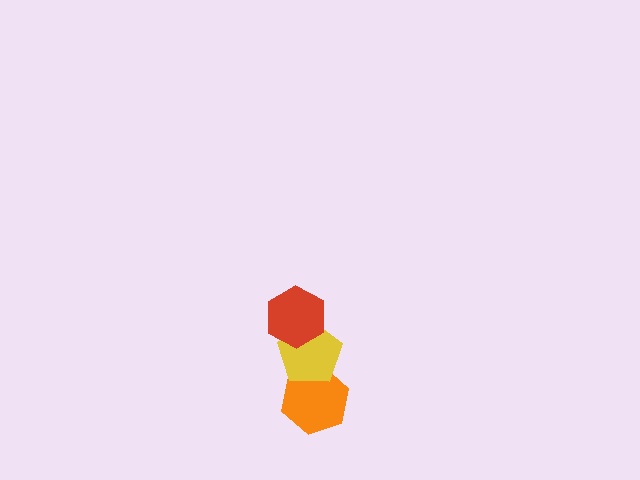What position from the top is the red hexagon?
The red hexagon is 1st from the top.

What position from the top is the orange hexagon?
The orange hexagon is 3rd from the top.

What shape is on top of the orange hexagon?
The yellow pentagon is on top of the orange hexagon.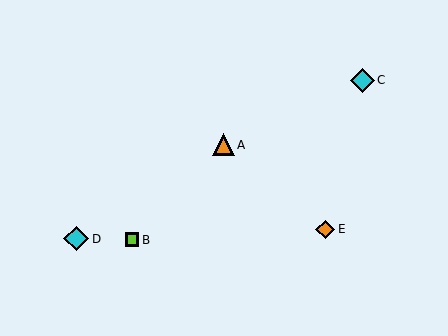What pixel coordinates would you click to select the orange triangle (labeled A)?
Click at (223, 145) to select the orange triangle A.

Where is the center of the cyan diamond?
The center of the cyan diamond is at (76, 239).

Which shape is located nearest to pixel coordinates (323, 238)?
The orange diamond (labeled E) at (325, 229) is nearest to that location.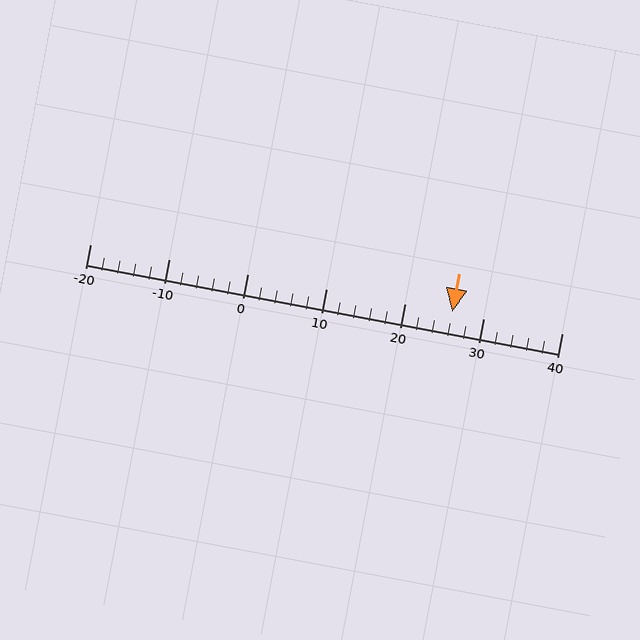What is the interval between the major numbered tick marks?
The major tick marks are spaced 10 units apart.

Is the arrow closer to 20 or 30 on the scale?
The arrow is closer to 30.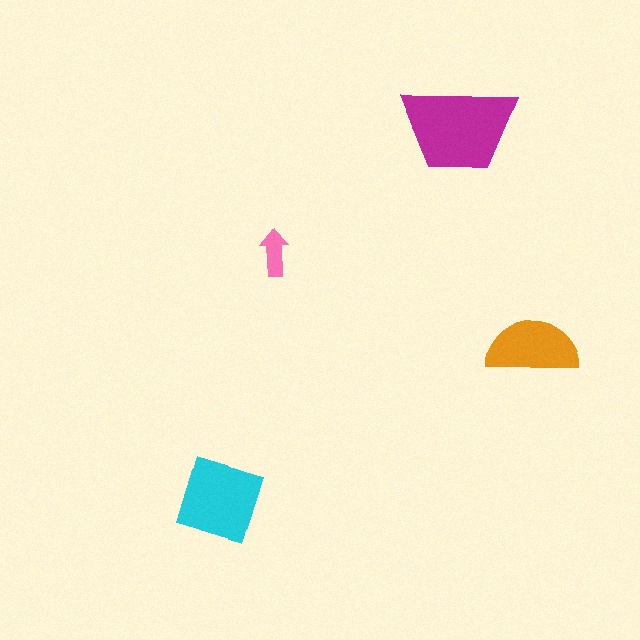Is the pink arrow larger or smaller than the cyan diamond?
Smaller.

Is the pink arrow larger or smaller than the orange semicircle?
Smaller.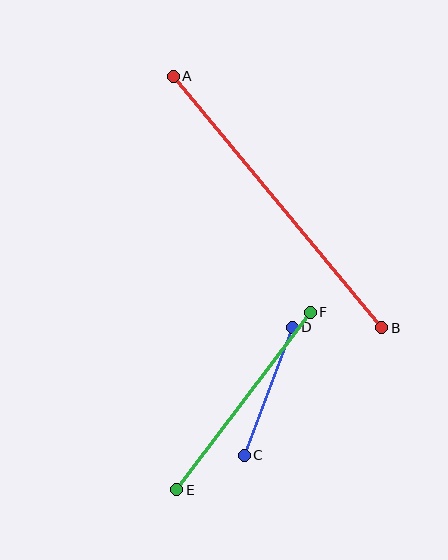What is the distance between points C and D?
The distance is approximately 137 pixels.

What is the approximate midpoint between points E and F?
The midpoint is at approximately (244, 401) pixels.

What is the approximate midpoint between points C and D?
The midpoint is at approximately (268, 391) pixels.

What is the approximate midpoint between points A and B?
The midpoint is at approximately (277, 202) pixels.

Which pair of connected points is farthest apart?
Points A and B are farthest apart.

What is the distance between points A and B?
The distance is approximately 327 pixels.